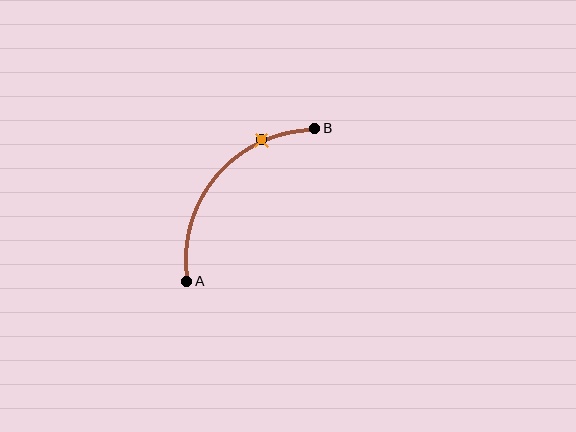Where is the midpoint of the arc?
The arc midpoint is the point on the curve farthest from the straight line joining A and B. It sits above and to the left of that line.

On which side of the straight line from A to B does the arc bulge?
The arc bulges above and to the left of the straight line connecting A and B.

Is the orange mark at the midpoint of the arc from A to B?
No. The orange mark lies on the arc but is closer to endpoint B. The arc midpoint would be at the point on the curve equidistant along the arc from both A and B.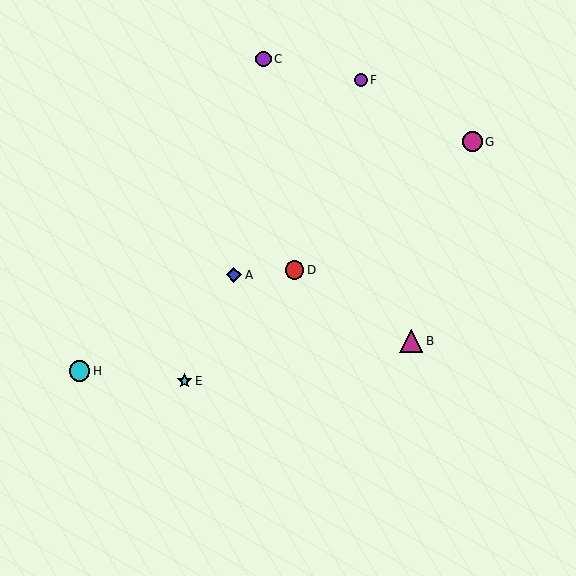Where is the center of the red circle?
The center of the red circle is at (295, 270).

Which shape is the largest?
The magenta triangle (labeled B) is the largest.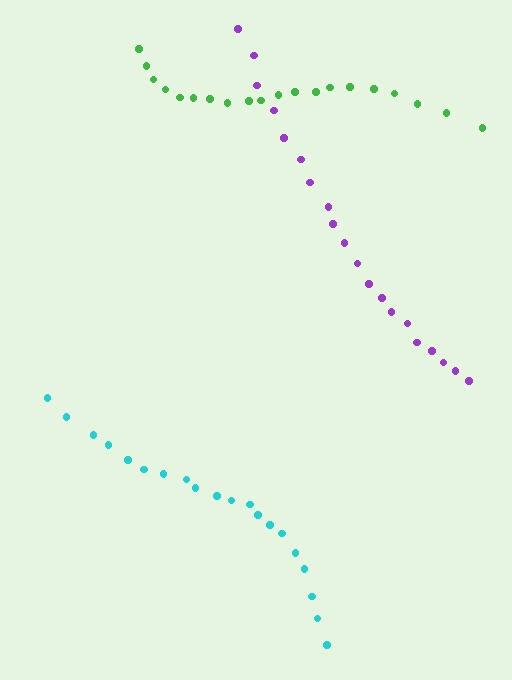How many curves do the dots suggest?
There are 3 distinct paths.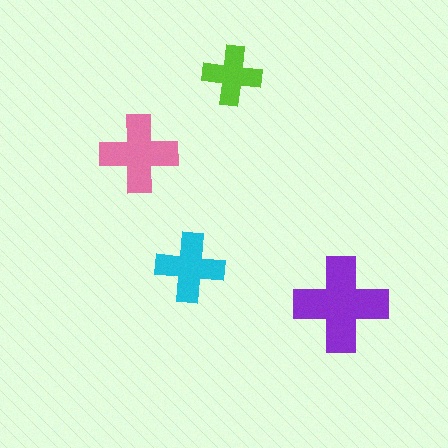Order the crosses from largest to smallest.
the purple one, the pink one, the cyan one, the lime one.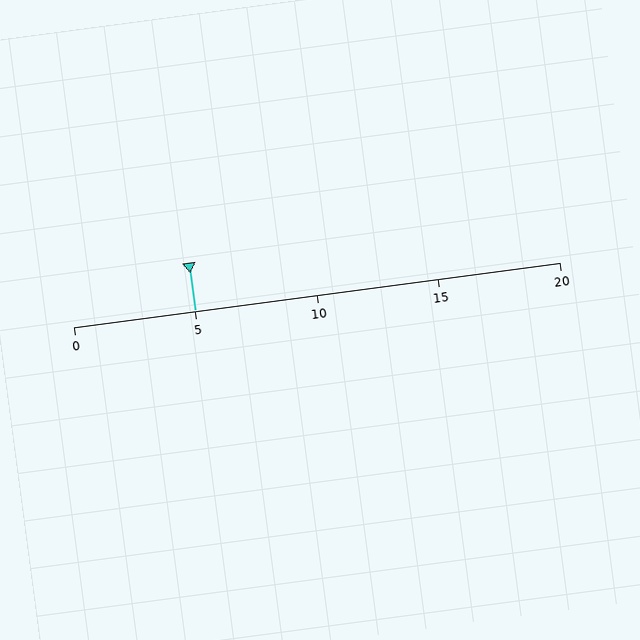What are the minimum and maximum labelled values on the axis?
The axis runs from 0 to 20.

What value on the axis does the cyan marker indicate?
The marker indicates approximately 5.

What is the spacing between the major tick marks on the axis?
The major ticks are spaced 5 apart.